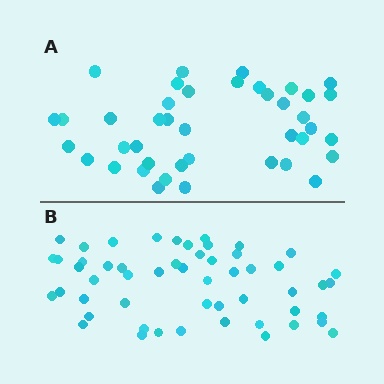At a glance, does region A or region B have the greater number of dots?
Region B (the bottom region) has more dots.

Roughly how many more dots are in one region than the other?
Region B has roughly 12 or so more dots than region A.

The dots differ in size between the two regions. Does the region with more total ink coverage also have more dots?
No. Region A has more total ink coverage because its dots are larger, but region B actually contains more individual dots. Total area can be misleading — the number of items is what matters here.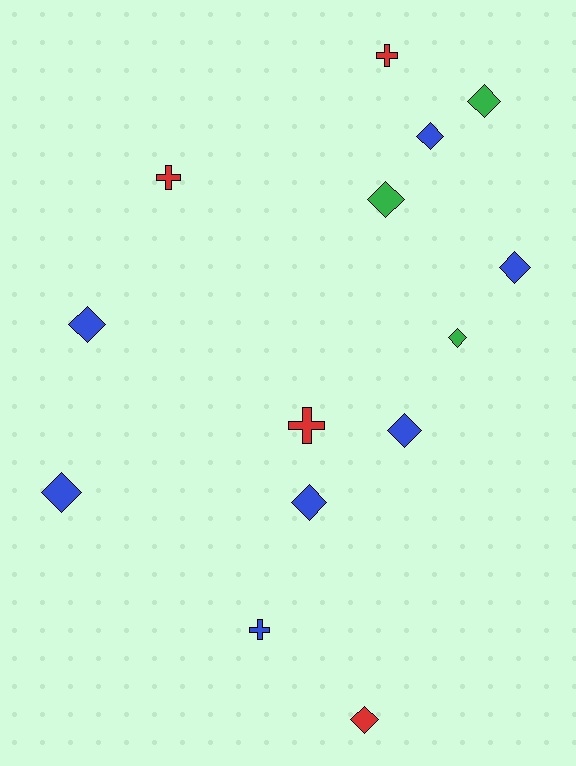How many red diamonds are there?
There is 1 red diamond.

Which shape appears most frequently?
Diamond, with 10 objects.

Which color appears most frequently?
Blue, with 7 objects.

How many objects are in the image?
There are 14 objects.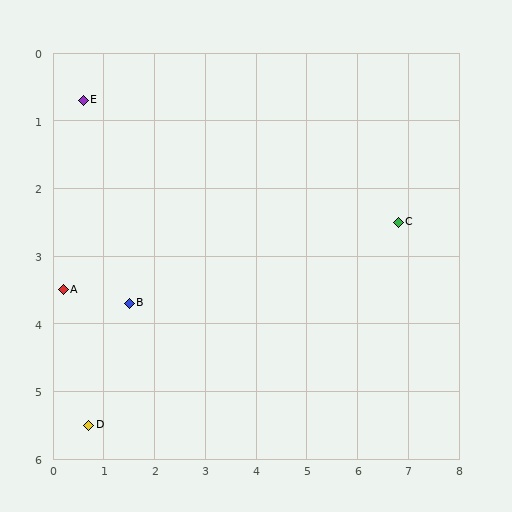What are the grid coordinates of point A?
Point A is at approximately (0.2, 3.5).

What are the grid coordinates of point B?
Point B is at approximately (1.5, 3.7).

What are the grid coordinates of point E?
Point E is at approximately (0.6, 0.7).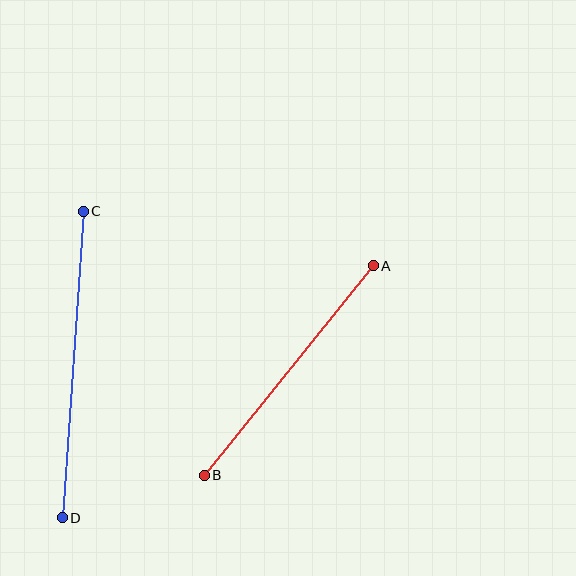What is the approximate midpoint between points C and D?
The midpoint is at approximately (73, 365) pixels.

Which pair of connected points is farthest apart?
Points C and D are farthest apart.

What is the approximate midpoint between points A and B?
The midpoint is at approximately (289, 371) pixels.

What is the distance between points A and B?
The distance is approximately 269 pixels.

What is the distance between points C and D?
The distance is approximately 308 pixels.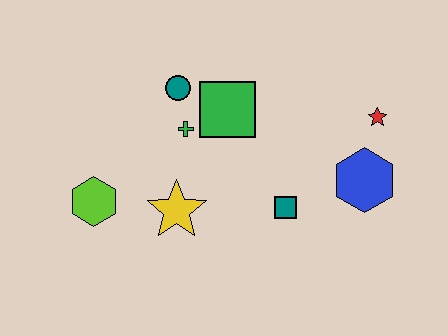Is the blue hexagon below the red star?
Yes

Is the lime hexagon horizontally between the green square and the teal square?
No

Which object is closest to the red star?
The blue hexagon is closest to the red star.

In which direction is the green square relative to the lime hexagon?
The green square is to the right of the lime hexagon.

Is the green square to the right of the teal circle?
Yes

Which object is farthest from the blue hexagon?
The lime hexagon is farthest from the blue hexagon.